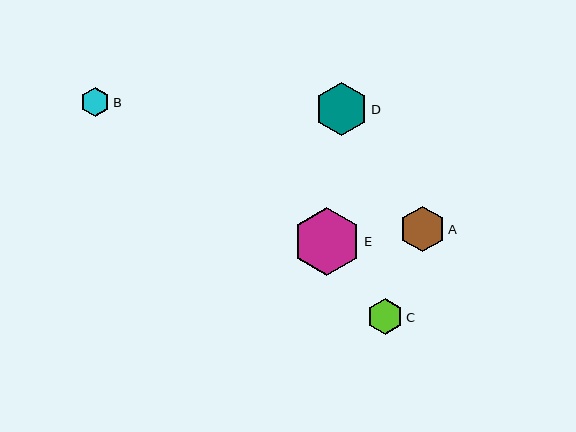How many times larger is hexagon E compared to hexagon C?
Hexagon E is approximately 1.9 times the size of hexagon C.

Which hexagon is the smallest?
Hexagon B is the smallest with a size of approximately 30 pixels.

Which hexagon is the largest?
Hexagon E is the largest with a size of approximately 68 pixels.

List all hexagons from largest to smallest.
From largest to smallest: E, D, A, C, B.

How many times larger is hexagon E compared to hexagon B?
Hexagon E is approximately 2.3 times the size of hexagon B.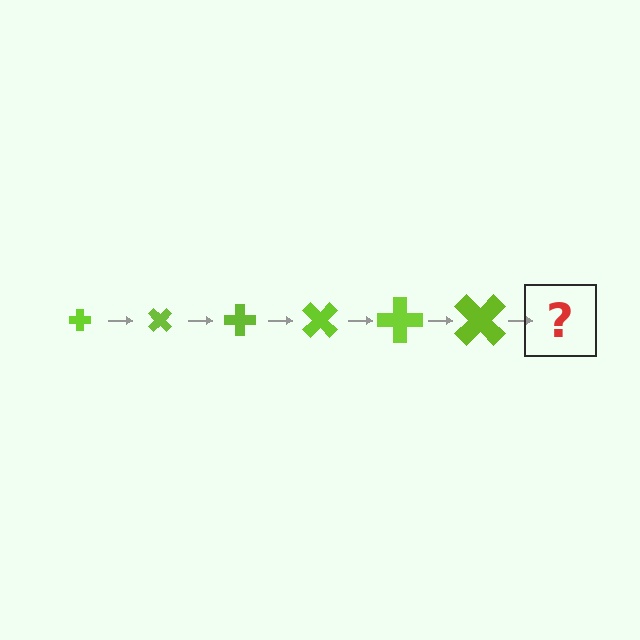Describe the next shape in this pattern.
It should be a cross, larger than the previous one and rotated 270 degrees from the start.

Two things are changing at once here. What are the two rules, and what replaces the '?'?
The two rules are that the cross grows larger each step and it rotates 45 degrees each step. The '?' should be a cross, larger than the previous one and rotated 270 degrees from the start.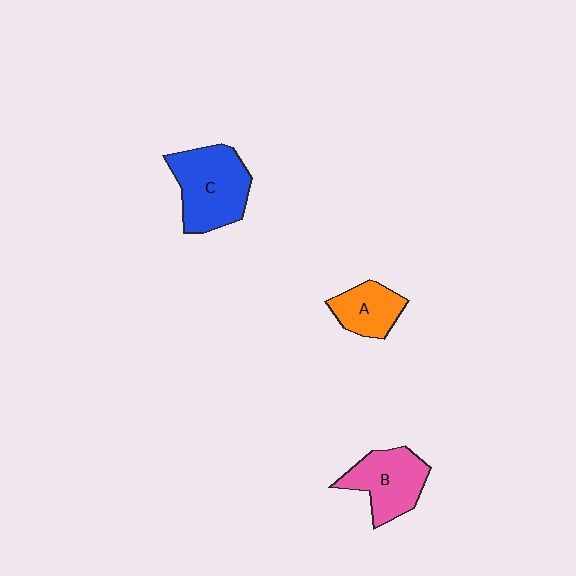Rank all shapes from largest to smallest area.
From largest to smallest: C (blue), B (pink), A (orange).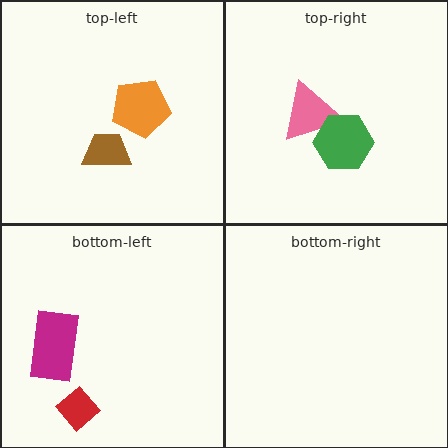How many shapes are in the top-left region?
2.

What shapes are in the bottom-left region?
The red diamond, the magenta rectangle.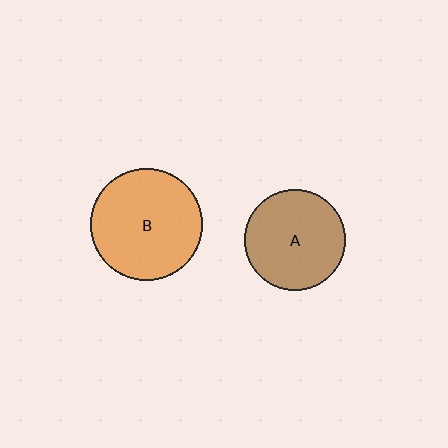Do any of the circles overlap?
No, none of the circles overlap.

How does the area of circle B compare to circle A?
Approximately 1.2 times.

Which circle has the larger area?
Circle B (orange).